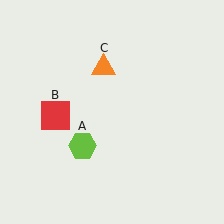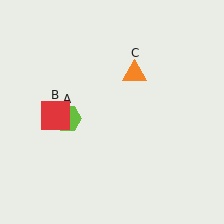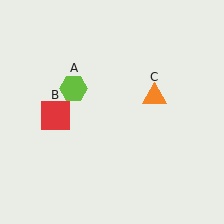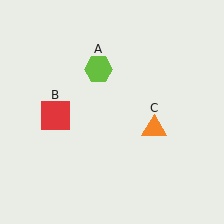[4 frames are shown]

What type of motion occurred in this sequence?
The lime hexagon (object A), orange triangle (object C) rotated clockwise around the center of the scene.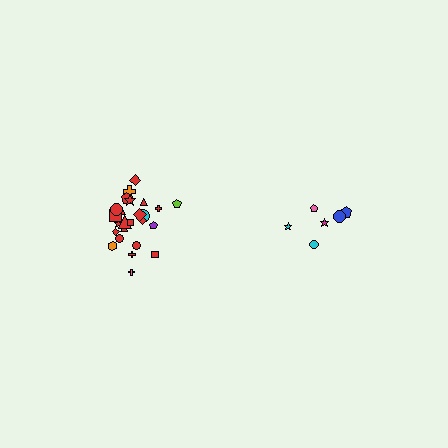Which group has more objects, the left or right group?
The left group.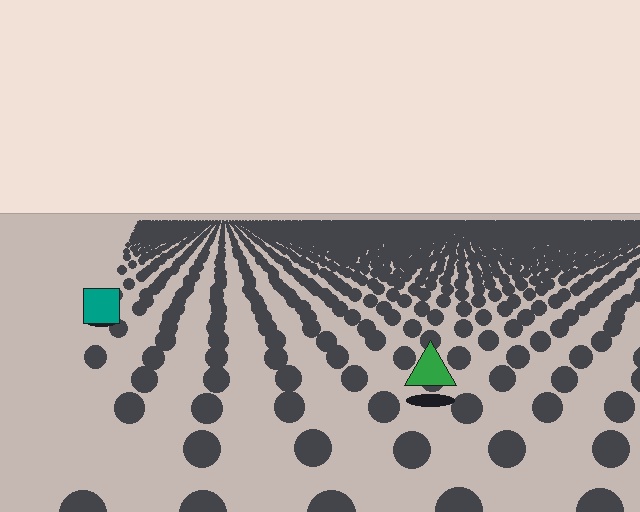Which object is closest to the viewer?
The green triangle is closest. The texture marks near it are larger and more spread out.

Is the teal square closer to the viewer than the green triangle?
No. The green triangle is closer — you can tell from the texture gradient: the ground texture is coarser near it.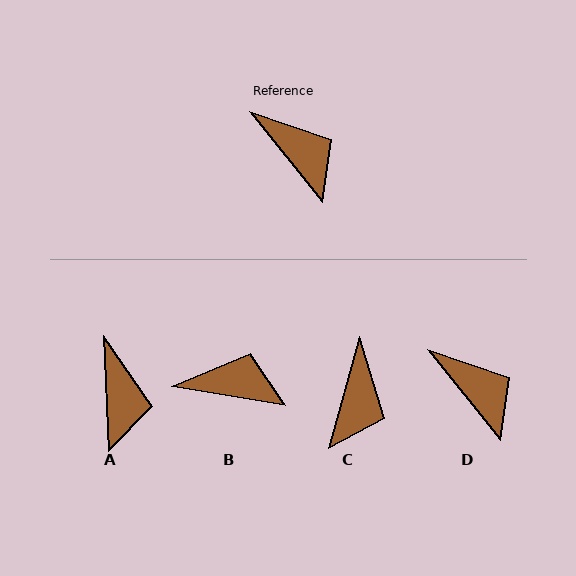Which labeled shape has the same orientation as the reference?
D.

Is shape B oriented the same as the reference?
No, it is off by about 42 degrees.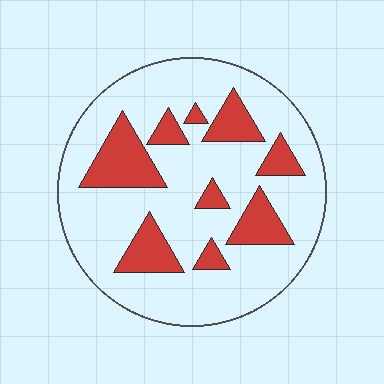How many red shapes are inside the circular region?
9.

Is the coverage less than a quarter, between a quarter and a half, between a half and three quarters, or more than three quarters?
Less than a quarter.